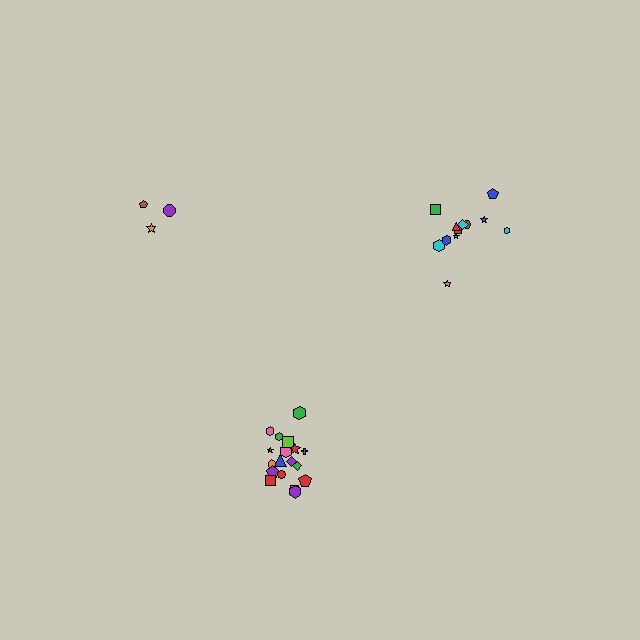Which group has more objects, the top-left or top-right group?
The top-right group.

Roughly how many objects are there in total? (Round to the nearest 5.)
Roughly 35 objects in total.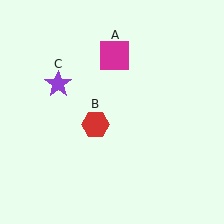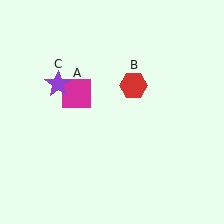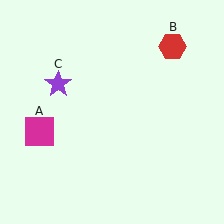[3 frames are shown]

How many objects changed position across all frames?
2 objects changed position: magenta square (object A), red hexagon (object B).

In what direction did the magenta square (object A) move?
The magenta square (object A) moved down and to the left.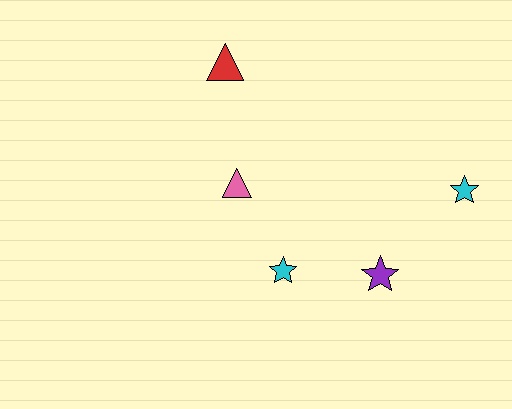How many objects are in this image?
There are 5 objects.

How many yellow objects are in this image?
There are no yellow objects.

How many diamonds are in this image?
There are no diamonds.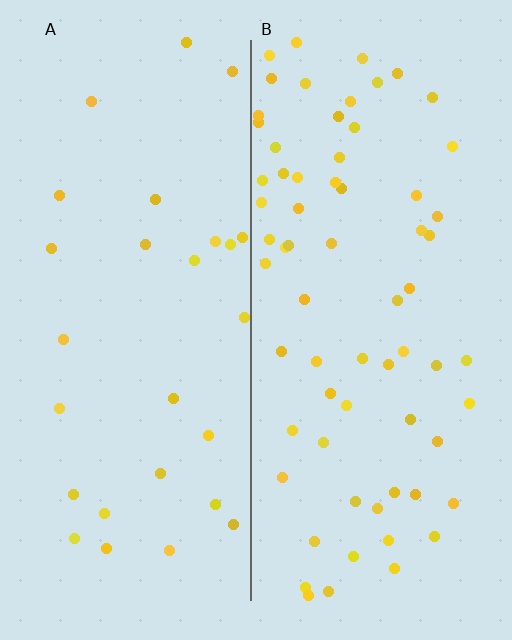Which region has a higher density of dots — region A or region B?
B (the right).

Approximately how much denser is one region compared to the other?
Approximately 2.5× — region B over region A.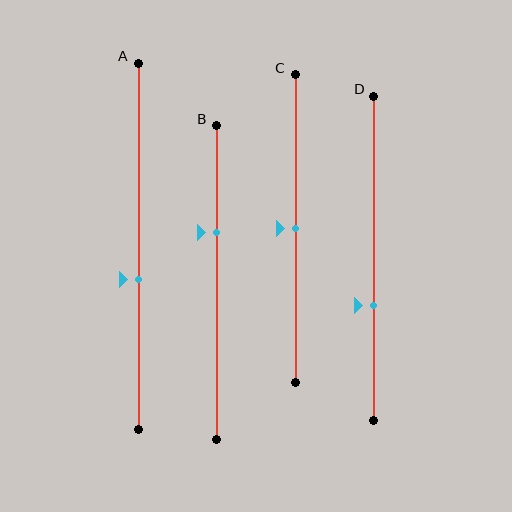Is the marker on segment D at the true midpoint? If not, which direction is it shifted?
No, the marker on segment D is shifted downward by about 14% of the segment length.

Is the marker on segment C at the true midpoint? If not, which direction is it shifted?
Yes, the marker on segment C is at the true midpoint.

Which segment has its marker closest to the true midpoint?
Segment C has its marker closest to the true midpoint.